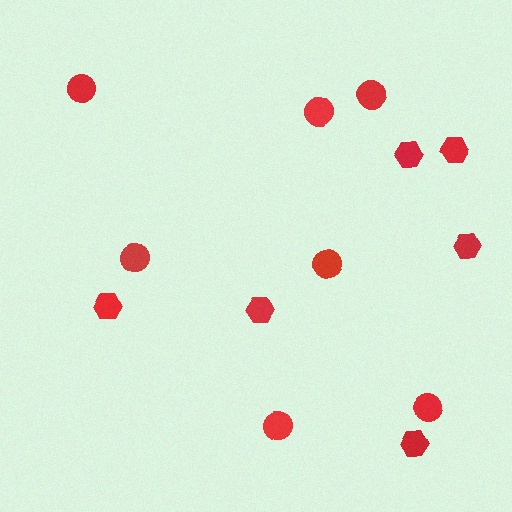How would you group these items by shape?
There are 2 groups: one group of circles (7) and one group of hexagons (6).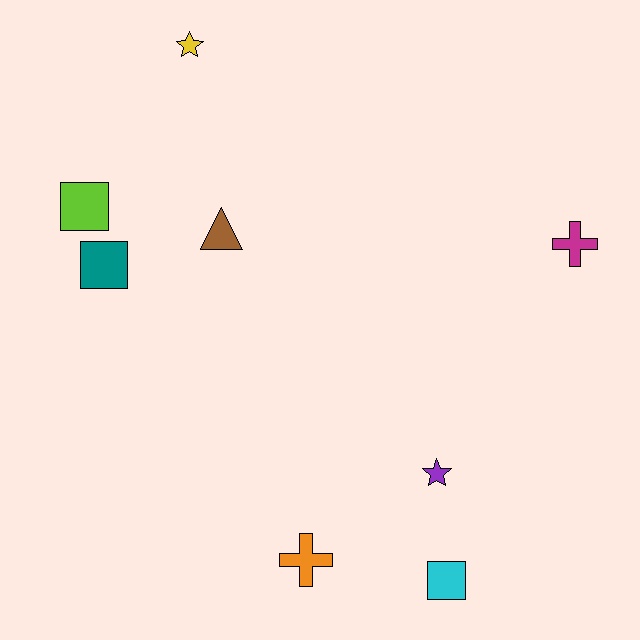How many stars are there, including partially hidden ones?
There are 2 stars.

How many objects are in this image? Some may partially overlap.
There are 8 objects.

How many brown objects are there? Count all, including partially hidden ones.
There is 1 brown object.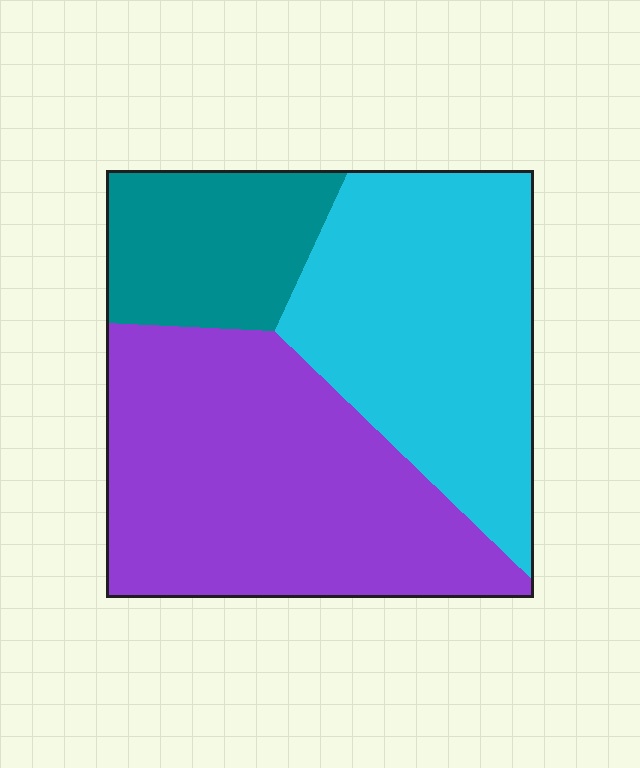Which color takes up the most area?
Purple, at roughly 45%.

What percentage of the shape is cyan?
Cyan covers about 35% of the shape.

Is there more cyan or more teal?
Cyan.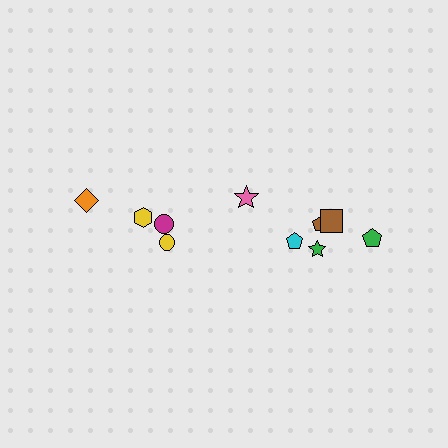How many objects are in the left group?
There are 4 objects.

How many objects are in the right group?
There are 6 objects.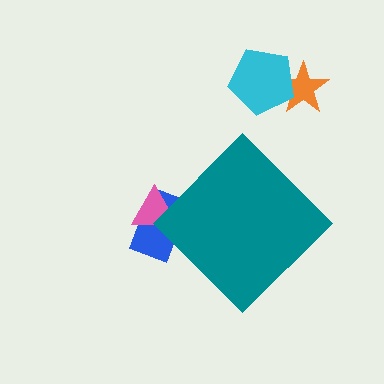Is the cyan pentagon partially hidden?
No, the cyan pentagon is fully visible.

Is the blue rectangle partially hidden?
Yes, the blue rectangle is partially hidden behind the teal diamond.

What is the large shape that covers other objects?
A teal diamond.